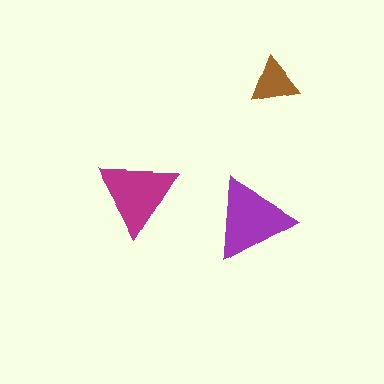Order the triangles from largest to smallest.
the purple one, the magenta one, the brown one.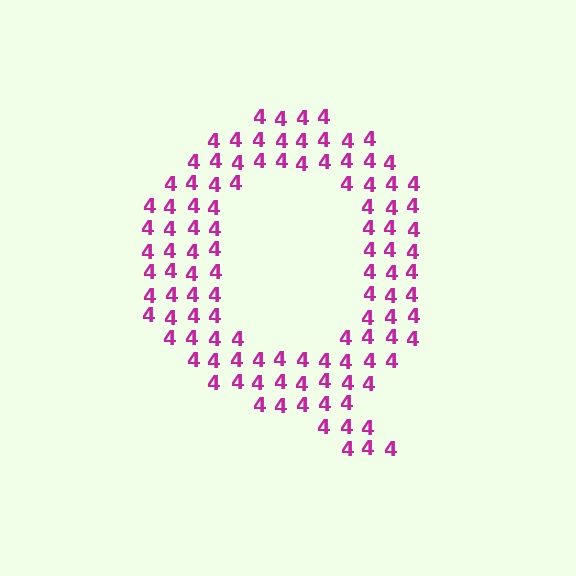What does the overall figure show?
The overall figure shows the letter Q.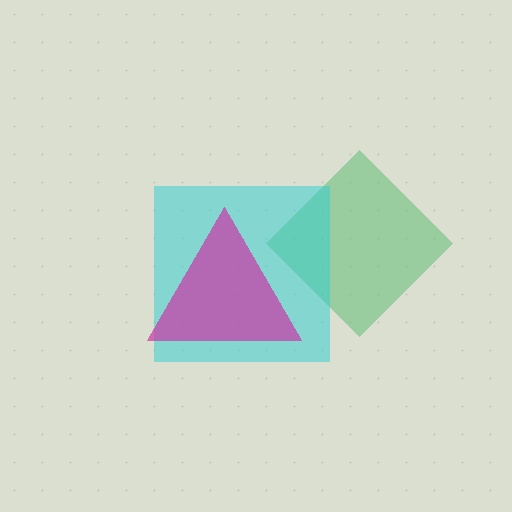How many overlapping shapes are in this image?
There are 3 overlapping shapes in the image.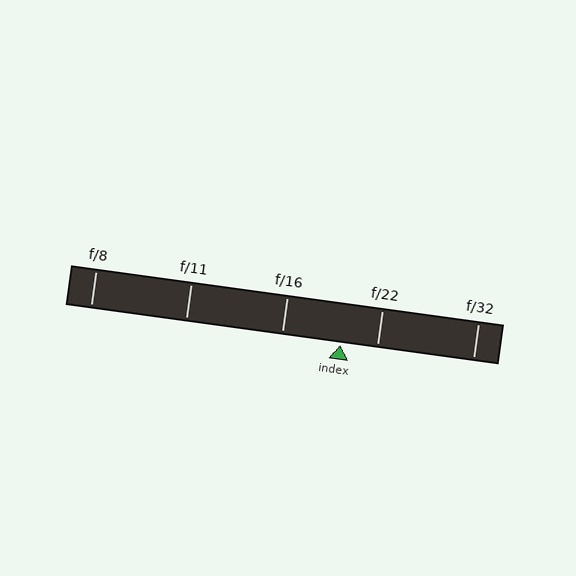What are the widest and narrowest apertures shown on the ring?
The widest aperture shown is f/8 and the narrowest is f/32.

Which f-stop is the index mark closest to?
The index mark is closest to f/22.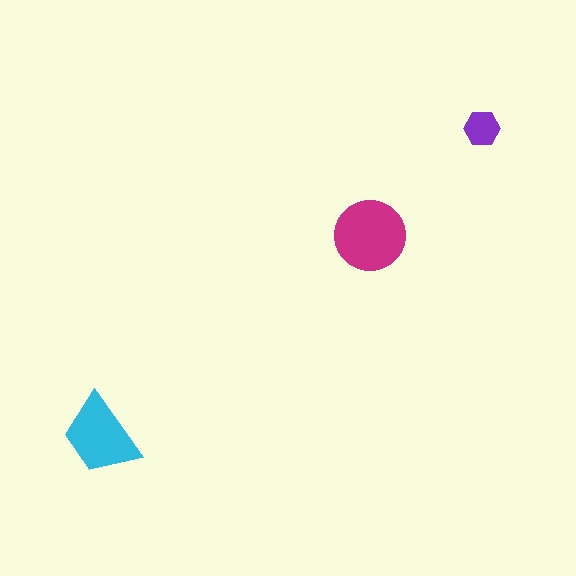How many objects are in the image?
There are 3 objects in the image.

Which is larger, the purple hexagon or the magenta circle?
The magenta circle.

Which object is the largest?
The magenta circle.